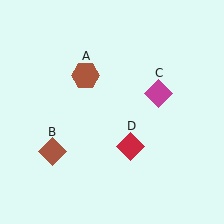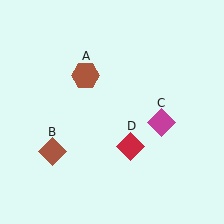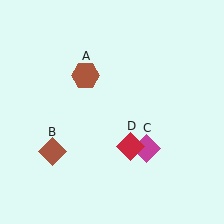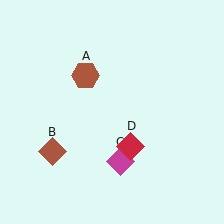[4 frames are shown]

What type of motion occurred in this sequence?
The magenta diamond (object C) rotated clockwise around the center of the scene.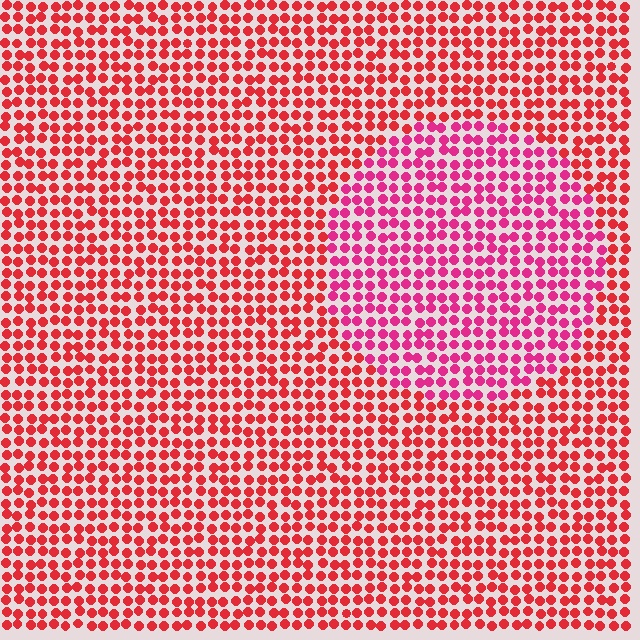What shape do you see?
I see a circle.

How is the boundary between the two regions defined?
The boundary is defined purely by a slight shift in hue (about 29 degrees). Spacing, size, and orientation are identical on both sides.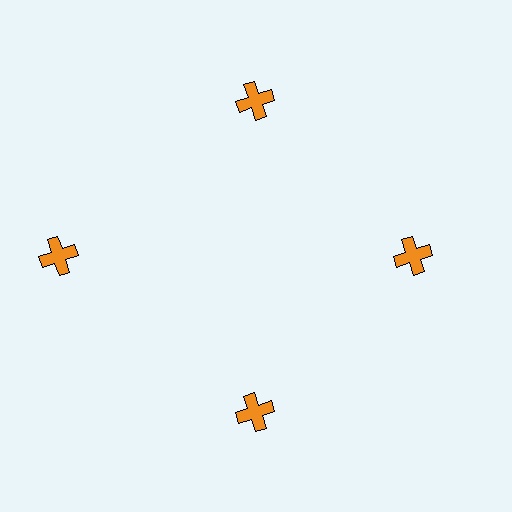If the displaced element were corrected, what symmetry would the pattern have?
It would have 4-fold rotational symmetry — the pattern would map onto itself every 90 degrees.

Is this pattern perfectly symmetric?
No. The 4 orange crosses are arranged in a ring, but one element near the 9 o'clock position is pushed outward from the center, breaking the 4-fold rotational symmetry.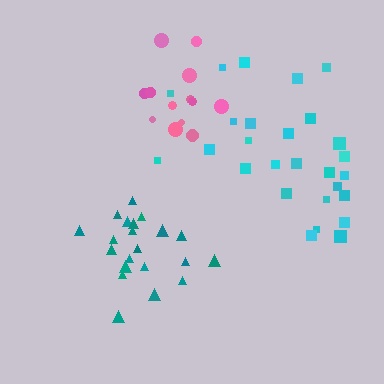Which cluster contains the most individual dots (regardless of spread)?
Cyan (27).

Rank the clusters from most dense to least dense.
teal, pink, cyan.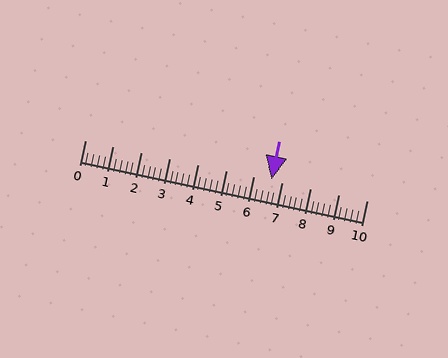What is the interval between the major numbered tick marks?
The major tick marks are spaced 1 units apart.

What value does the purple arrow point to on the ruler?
The purple arrow points to approximately 6.6.